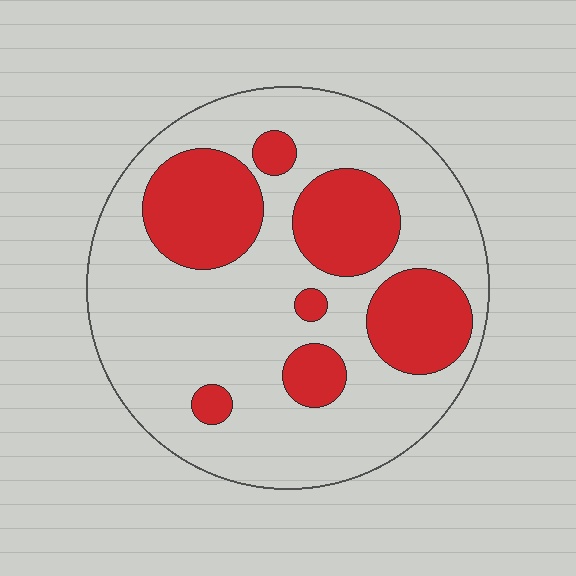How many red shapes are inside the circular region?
7.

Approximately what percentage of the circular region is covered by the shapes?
Approximately 30%.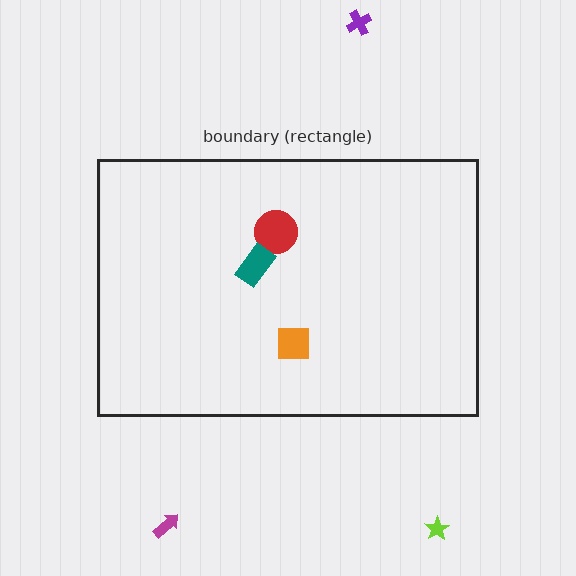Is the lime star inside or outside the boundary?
Outside.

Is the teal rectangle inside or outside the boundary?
Inside.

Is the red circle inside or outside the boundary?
Inside.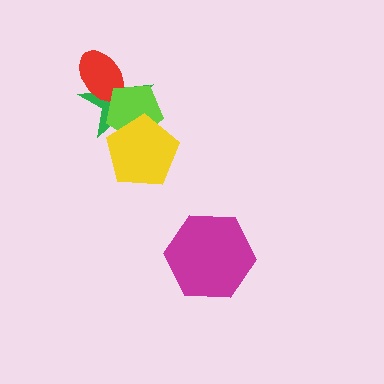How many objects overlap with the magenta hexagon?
0 objects overlap with the magenta hexagon.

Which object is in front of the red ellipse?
The lime pentagon is in front of the red ellipse.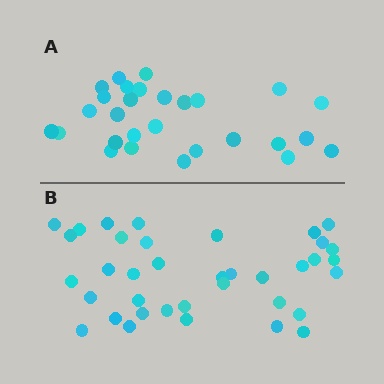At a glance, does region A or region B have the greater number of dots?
Region B (the bottom region) has more dots.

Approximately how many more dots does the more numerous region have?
Region B has roughly 8 or so more dots than region A.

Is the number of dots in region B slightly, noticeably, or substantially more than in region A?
Region B has noticeably more, but not dramatically so. The ratio is roughly 1.3 to 1.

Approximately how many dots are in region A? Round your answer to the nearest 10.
About 30 dots. (The exact count is 28, which rounds to 30.)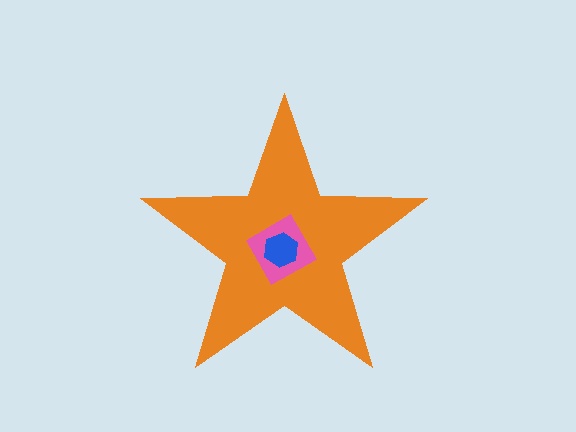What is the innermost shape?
The blue hexagon.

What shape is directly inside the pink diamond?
The blue hexagon.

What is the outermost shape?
The orange star.